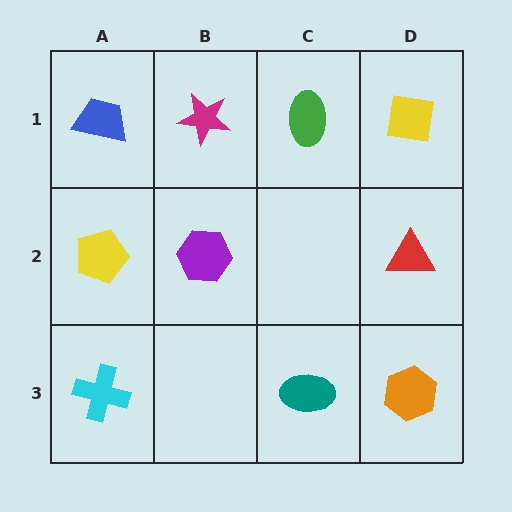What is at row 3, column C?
A teal ellipse.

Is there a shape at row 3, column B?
No, that cell is empty.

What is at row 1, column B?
A magenta star.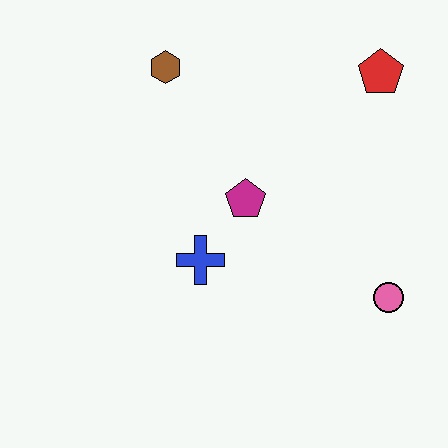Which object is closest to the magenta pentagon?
The blue cross is closest to the magenta pentagon.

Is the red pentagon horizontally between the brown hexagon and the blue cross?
No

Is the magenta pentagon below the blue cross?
No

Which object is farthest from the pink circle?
The brown hexagon is farthest from the pink circle.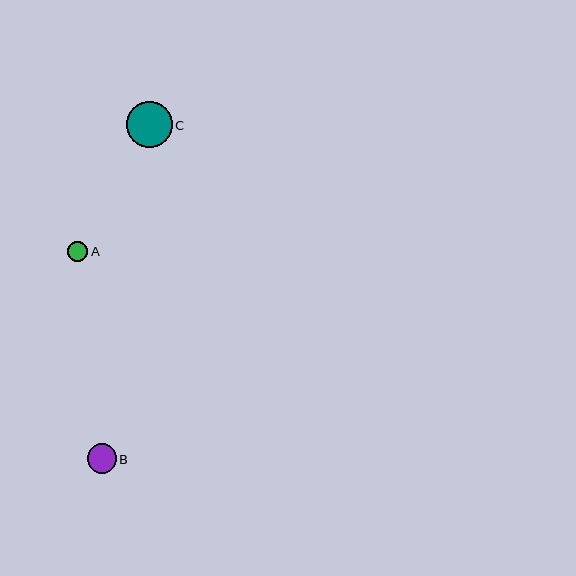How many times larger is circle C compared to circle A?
Circle C is approximately 2.2 times the size of circle A.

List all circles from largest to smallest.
From largest to smallest: C, B, A.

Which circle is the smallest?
Circle A is the smallest with a size of approximately 20 pixels.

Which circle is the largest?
Circle C is the largest with a size of approximately 46 pixels.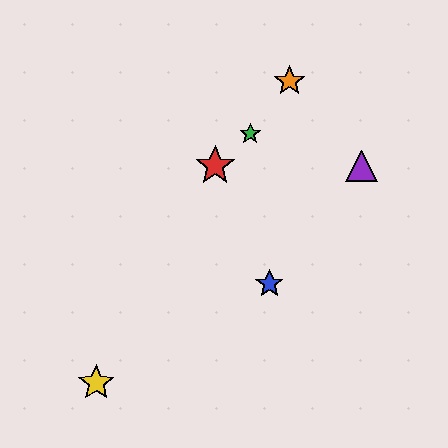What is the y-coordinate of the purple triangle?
The purple triangle is at y≈166.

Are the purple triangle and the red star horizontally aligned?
Yes, both are at y≈166.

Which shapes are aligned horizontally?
The red star, the purple triangle are aligned horizontally.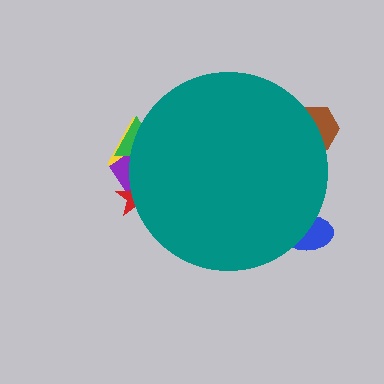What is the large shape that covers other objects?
A teal circle.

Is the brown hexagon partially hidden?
Yes, the brown hexagon is partially hidden behind the teal circle.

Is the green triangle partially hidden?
Yes, the green triangle is partially hidden behind the teal circle.